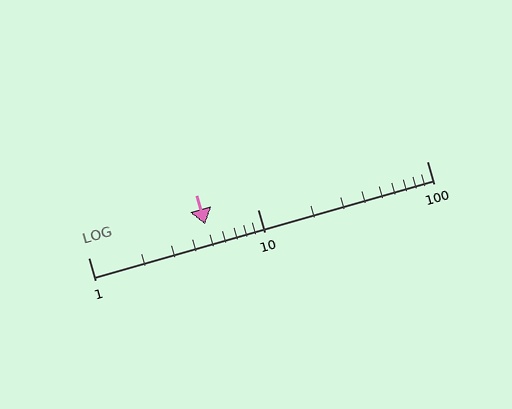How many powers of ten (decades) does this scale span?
The scale spans 2 decades, from 1 to 100.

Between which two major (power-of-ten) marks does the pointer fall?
The pointer is between 1 and 10.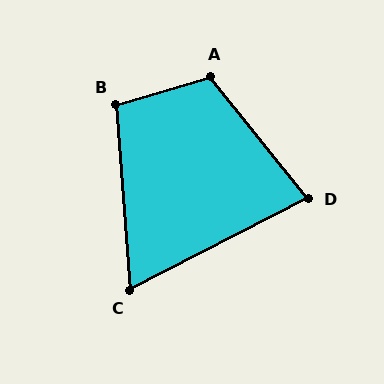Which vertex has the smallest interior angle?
C, at approximately 67 degrees.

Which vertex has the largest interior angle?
A, at approximately 113 degrees.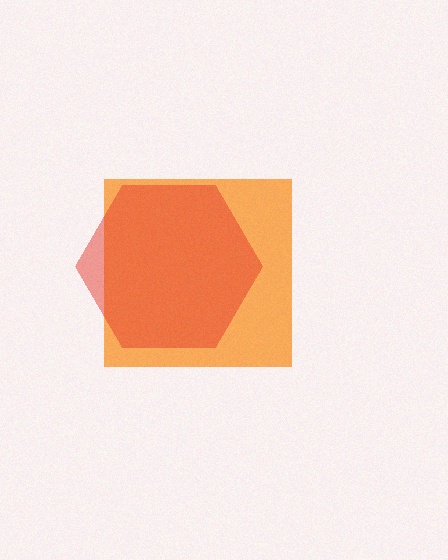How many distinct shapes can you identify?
There are 2 distinct shapes: an orange square, a red hexagon.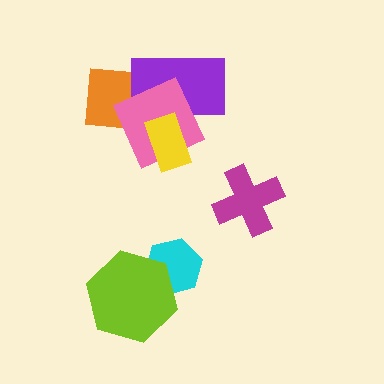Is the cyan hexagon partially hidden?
Yes, it is partially covered by another shape.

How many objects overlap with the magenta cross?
0 objects overlap with the magenta cross.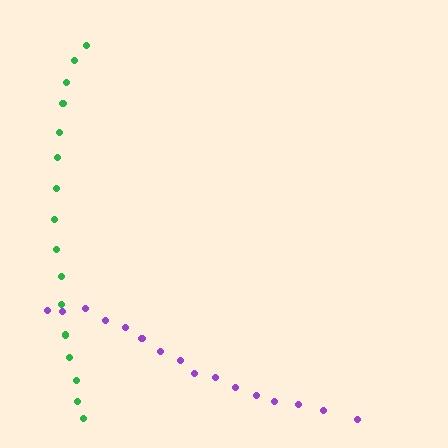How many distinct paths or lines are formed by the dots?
There are 2 distinct paths.